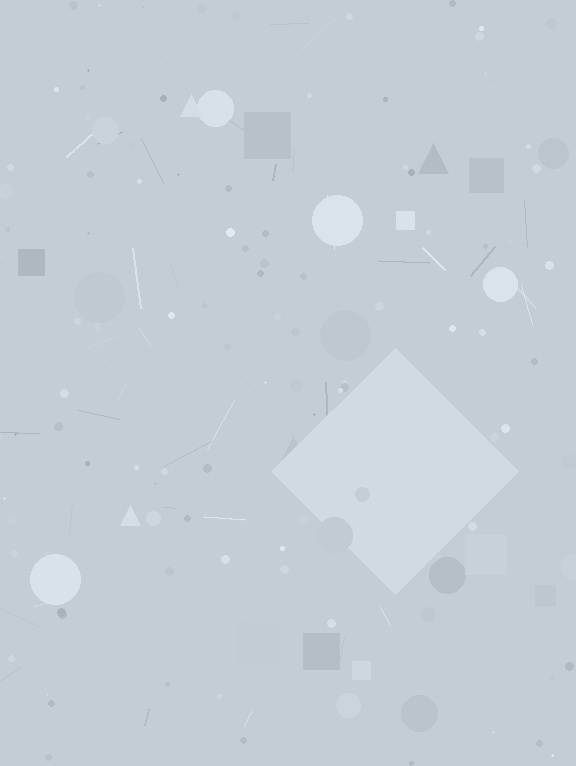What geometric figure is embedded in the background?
A diamond is embedded in the background.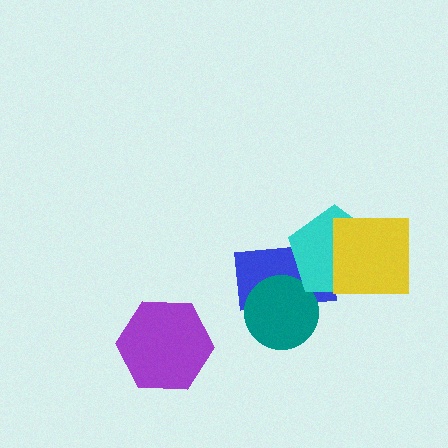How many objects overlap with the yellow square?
1 object overlaps with the yellow square.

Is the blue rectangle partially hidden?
Yes, it is partially covered by another shape.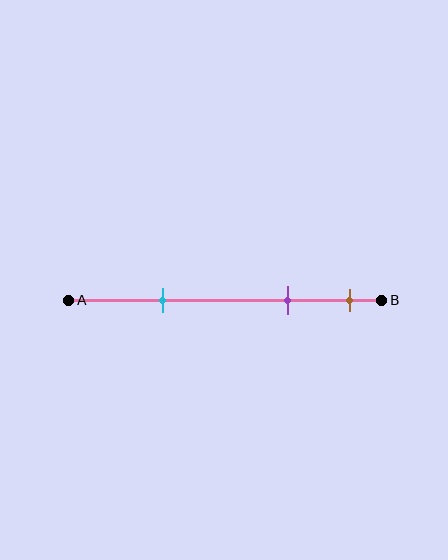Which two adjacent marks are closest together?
The purple and brown marks are the closest adjacent pair.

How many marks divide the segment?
There are 3 marks dividing the segment.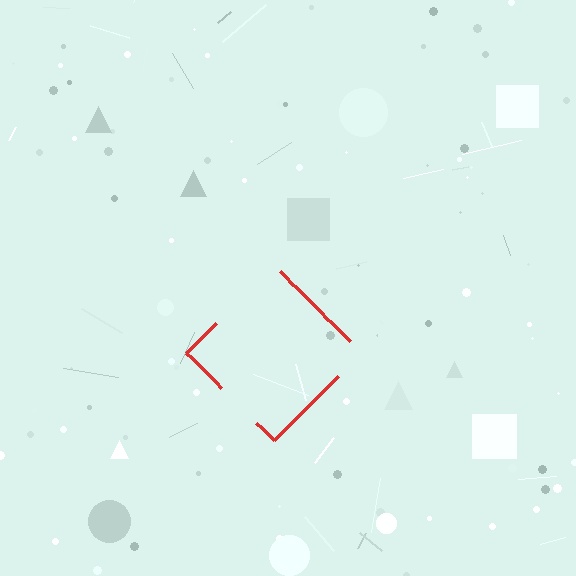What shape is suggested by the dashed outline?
The dashed outline suggests a diamond.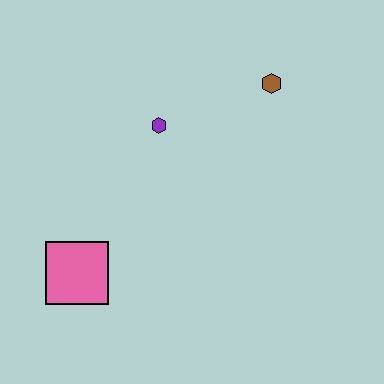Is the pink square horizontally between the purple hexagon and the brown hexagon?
No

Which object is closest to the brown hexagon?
The purple hexagon is closest to the brown hexagon.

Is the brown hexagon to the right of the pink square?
Yes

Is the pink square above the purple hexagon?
No